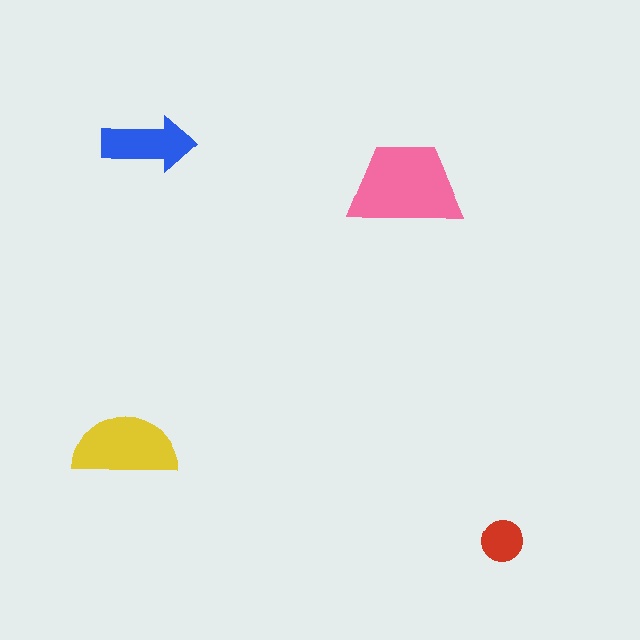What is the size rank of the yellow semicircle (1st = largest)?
2nd.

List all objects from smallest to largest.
The red circle, the blue arrow, the yellow semicircle, the pink trapezoid.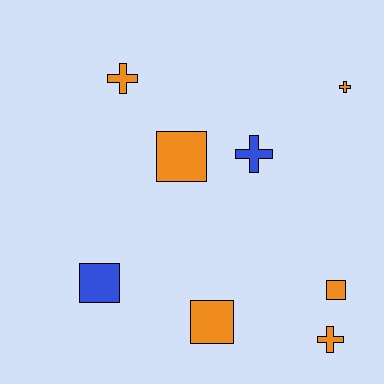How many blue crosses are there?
There is 1 blue cross.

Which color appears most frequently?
Orange, with 6 objects.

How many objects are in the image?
There are 8 objects.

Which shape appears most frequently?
Square, with 4 objects.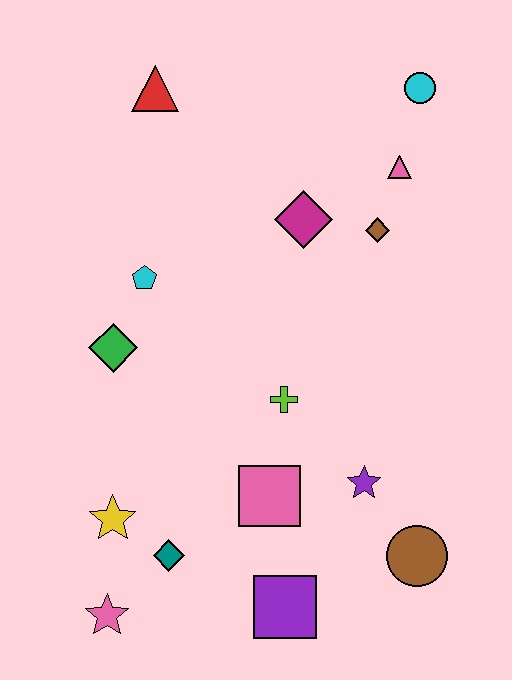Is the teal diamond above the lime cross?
No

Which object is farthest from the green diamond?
The cyan circle is farthest from the green diamond.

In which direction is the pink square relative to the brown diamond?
The pink square is below the brown diamond.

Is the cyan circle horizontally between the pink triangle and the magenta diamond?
No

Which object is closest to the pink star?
The teal diamond is closest to the pink star.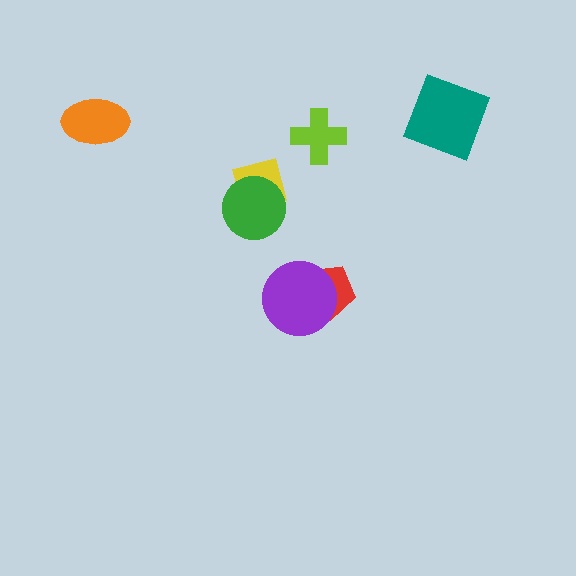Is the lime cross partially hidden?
No, no other shape covers it.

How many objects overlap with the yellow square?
1 object overlaps with the yellow square.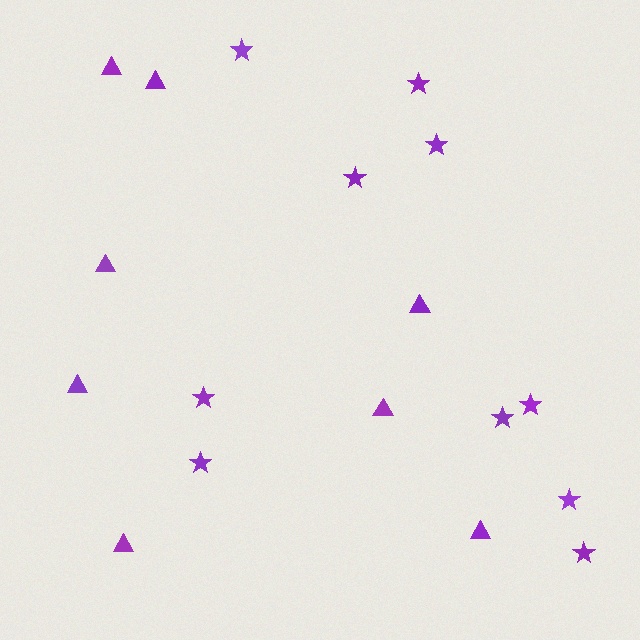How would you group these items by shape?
There are 2 groups: one group of stars (10) and one group of triangles (8).